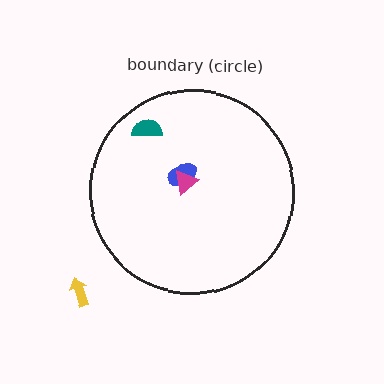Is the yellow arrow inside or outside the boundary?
Outside.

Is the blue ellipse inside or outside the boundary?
Inside.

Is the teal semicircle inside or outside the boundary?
Inside.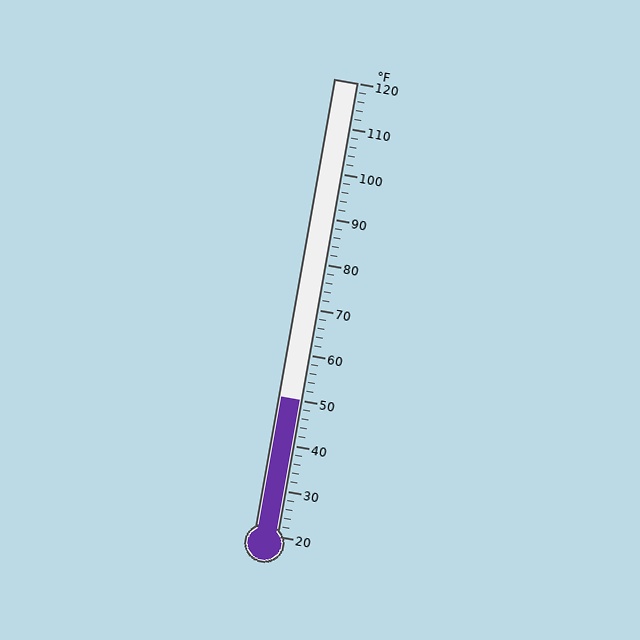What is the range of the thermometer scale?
The thermometer scale ranges from 20°F to 120°F.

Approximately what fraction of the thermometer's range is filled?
The thermometer is filled to approximately 30% of its range.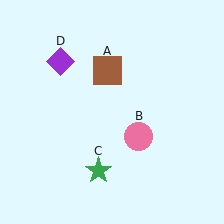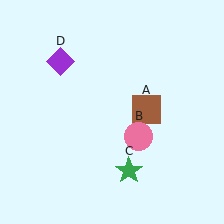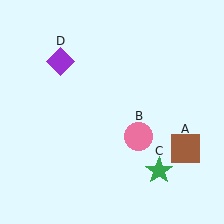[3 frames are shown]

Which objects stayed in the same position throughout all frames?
Pink circle (object B) and purple diamond (object D) remained stationary.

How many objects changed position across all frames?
2 objects changed position: brown square (object A), green star (object C).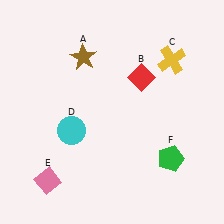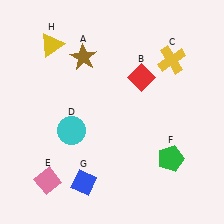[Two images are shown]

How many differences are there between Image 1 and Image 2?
There are 2 differences between the two images.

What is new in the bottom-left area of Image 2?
A blue diamond (G) was added in the bottom-left area of Image 2.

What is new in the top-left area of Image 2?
A yellow triangle (H) was added in the top-left area of Image 2.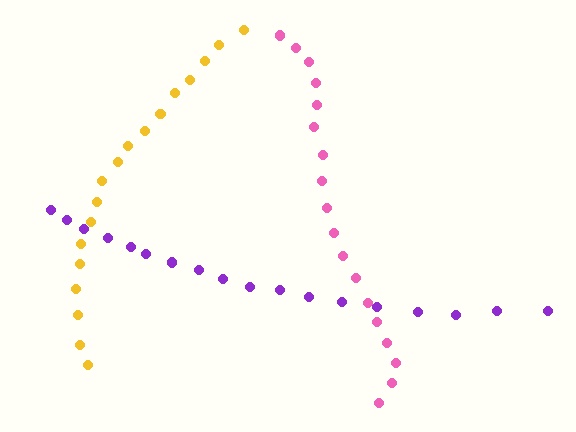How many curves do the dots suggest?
There are 3 distinct paths.